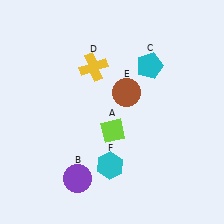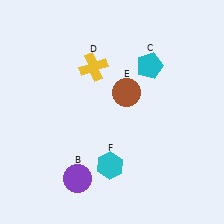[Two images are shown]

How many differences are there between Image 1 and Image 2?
There is 1 difference between the two images.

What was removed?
The lime diamond (A) was removed in Image 2.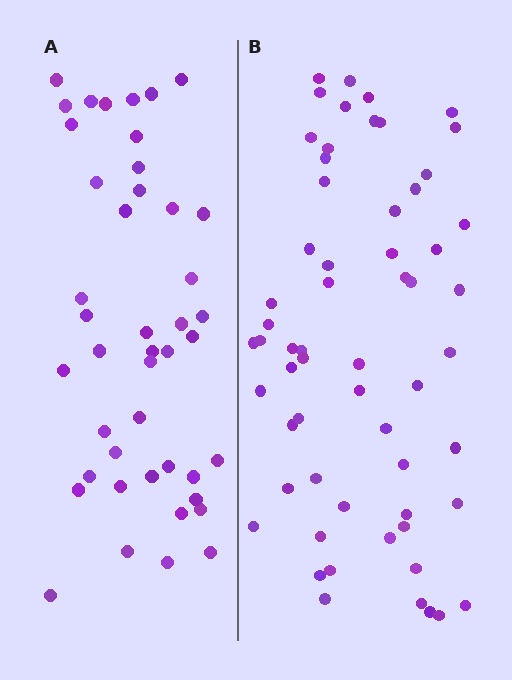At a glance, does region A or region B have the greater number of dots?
Region B (the right region) has more dots.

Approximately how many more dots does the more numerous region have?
Region B has approximately 15 more dots than region A.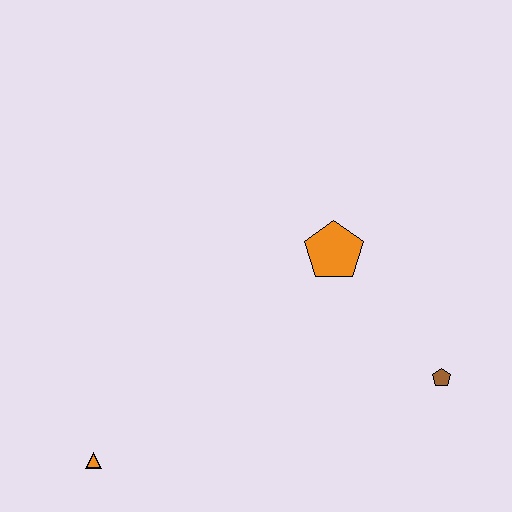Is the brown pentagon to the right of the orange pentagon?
Yes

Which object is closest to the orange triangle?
The orange pentagon is closest to the orange triangle.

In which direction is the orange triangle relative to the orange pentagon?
The orange triangle is to the left of the orange pentagon.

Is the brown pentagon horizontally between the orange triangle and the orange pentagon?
No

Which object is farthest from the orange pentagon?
The orange triangle is farthest from the orange pentagon.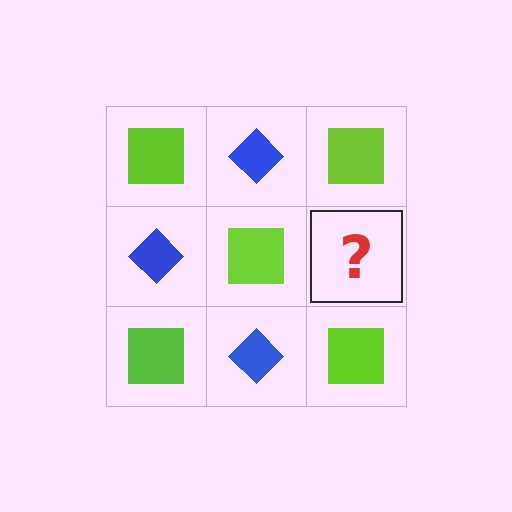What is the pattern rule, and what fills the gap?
The rule is that it alternates lime square and blue diamond in a checkerboard pattern. The gap should be filled with a blue diamond.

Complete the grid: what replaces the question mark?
The question mark should be replaced with a blue diamond.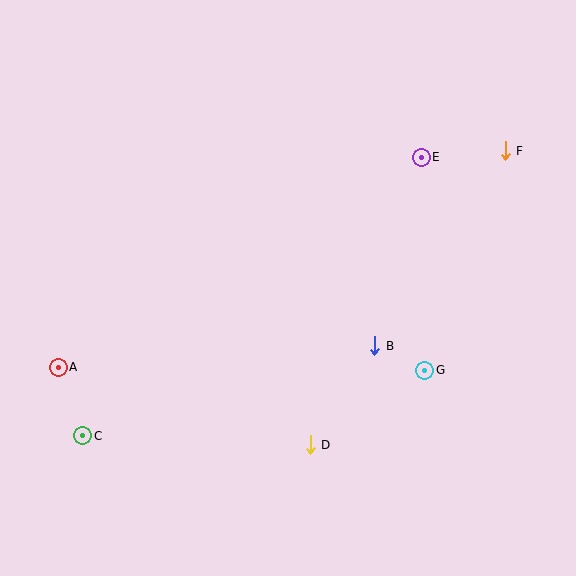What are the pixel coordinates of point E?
Point E is at (421, 157).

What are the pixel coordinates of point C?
Point C is at (83, 436).